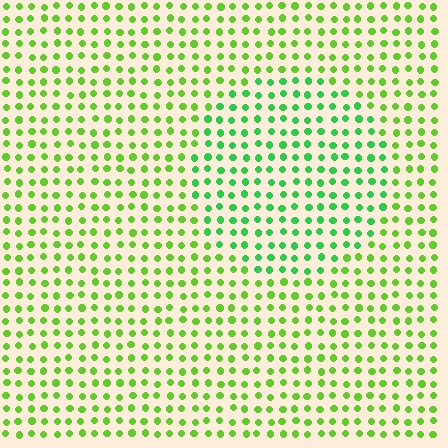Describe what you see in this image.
The image is filled with small lime elements in a uniform arrangement. A circle-shaped region is visible where the elements are tinted to a slightly different hue, forming a subtle color boundary.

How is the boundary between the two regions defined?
The boundary is defined purely by a slight shift in hue (about 31 degrees). Spacing, size, and orientation are identical on both sides.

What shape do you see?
I see a circle.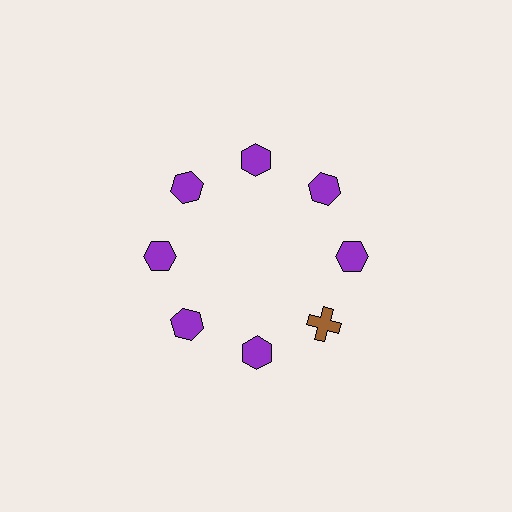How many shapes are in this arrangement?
There are 8 shapes arranged in a ring pattern.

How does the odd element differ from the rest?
It differs in both color (brown instead of purple) and shape (cross instead of hexagon).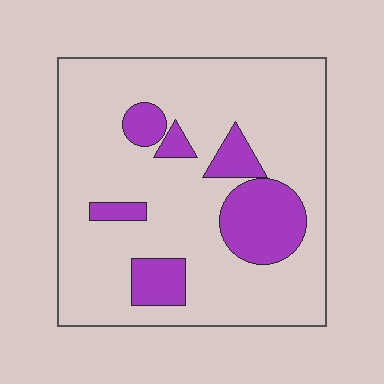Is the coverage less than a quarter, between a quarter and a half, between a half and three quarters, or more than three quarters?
Less than a quarter.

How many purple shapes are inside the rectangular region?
6.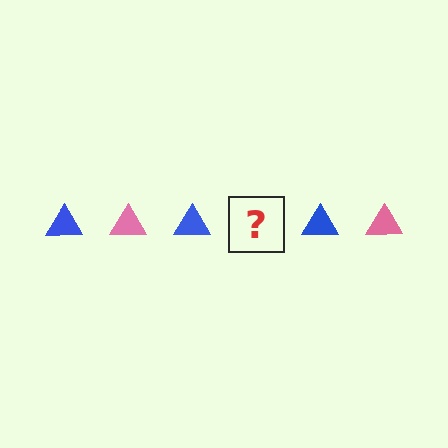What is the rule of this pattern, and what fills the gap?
The rule is that the pattern cycles through blue, pink triangles. The gap should be filled with a pink triangle.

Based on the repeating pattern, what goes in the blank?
The blank should be a pink triangle.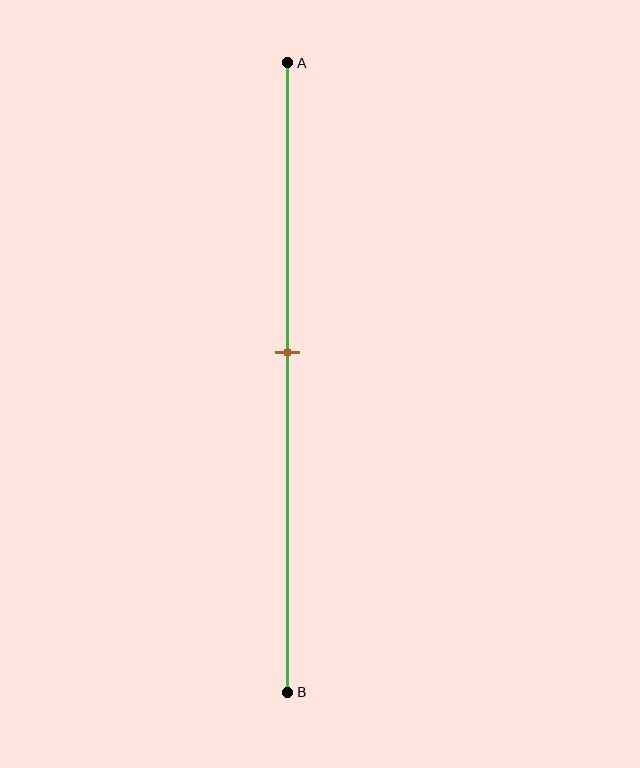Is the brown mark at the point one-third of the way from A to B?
No, the mark is at about 45% from A, not at the 33% one-third point.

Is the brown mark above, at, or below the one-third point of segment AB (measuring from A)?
The brown mark is below the one-third point of segment AB.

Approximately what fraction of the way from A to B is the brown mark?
The brown mark is approximately 45% of the way from A to B.